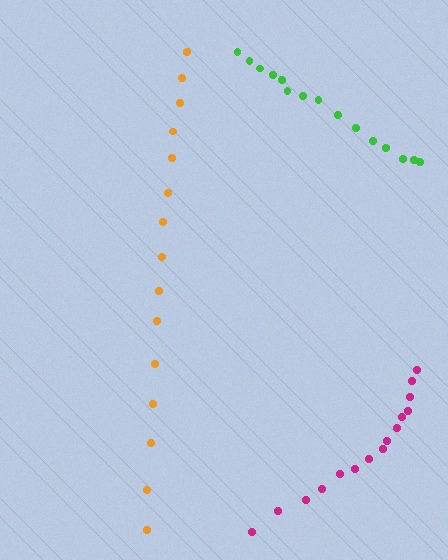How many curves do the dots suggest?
There are 3 distinct paths.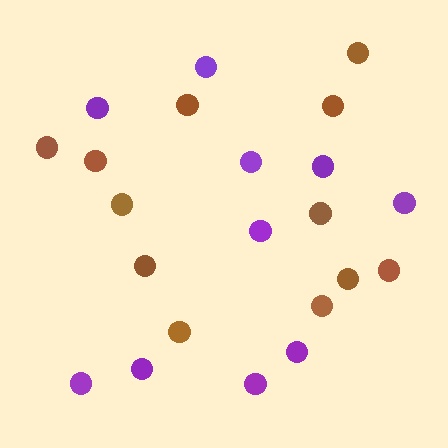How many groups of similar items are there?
There are 2 groups: one group of purple circles (10) and one group of brown circles (12).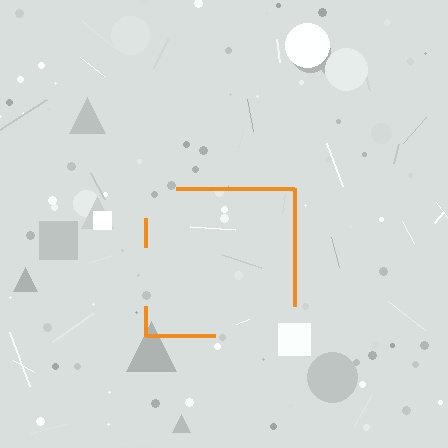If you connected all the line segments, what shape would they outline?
They would outline a square.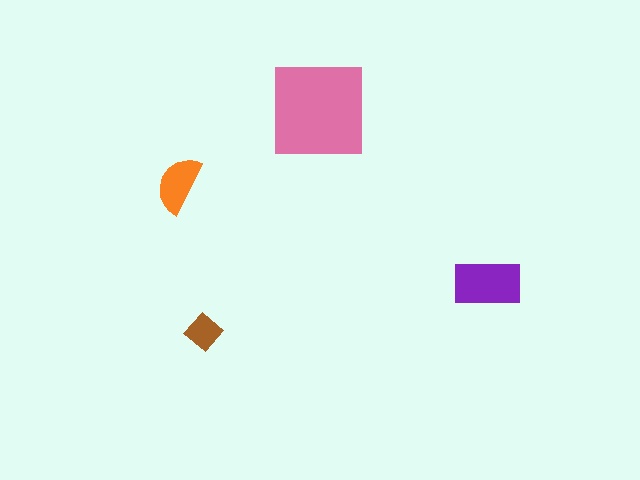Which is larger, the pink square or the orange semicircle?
The pink square.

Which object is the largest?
The pink square.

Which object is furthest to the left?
The orange semicircle is leftmost.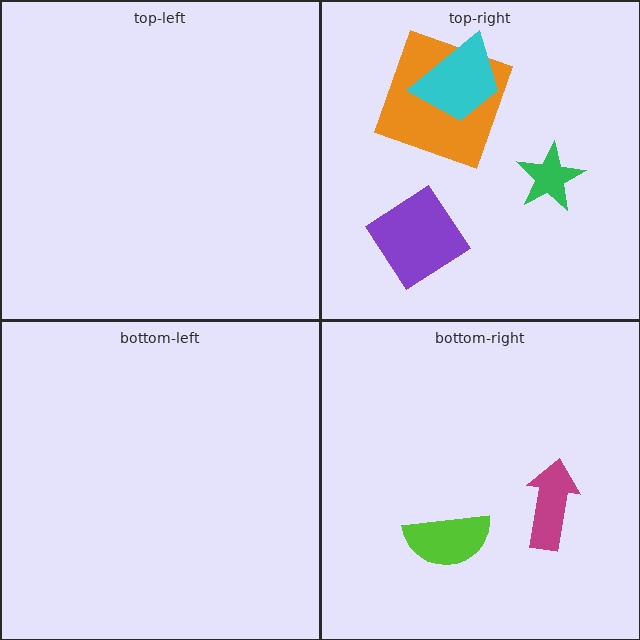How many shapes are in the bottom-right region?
2.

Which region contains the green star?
The top-right region.